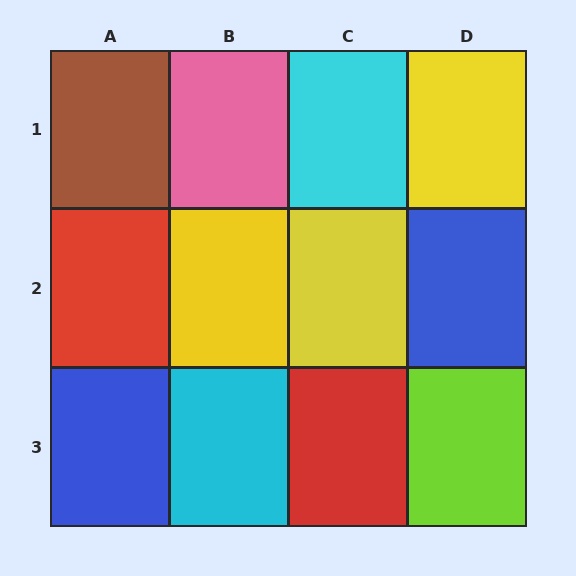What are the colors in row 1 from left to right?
Brown, pink, cyan, yellow.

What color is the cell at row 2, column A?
Red.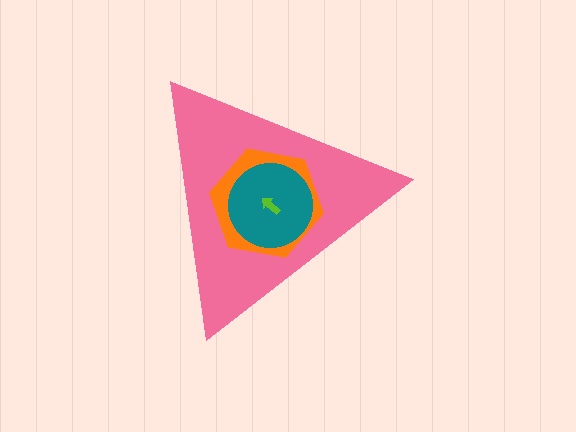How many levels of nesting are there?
4.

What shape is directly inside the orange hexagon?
The teal circle.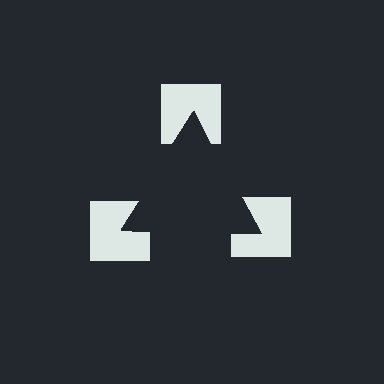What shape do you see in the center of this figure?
An illusory triangle — its edges are inferred from the aligned wedge cuts in the notched squares, not physically drawn.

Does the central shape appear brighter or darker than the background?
It typically appears slightly darker than the background, even though no actual brightness change is drawn.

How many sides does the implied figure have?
3 sides.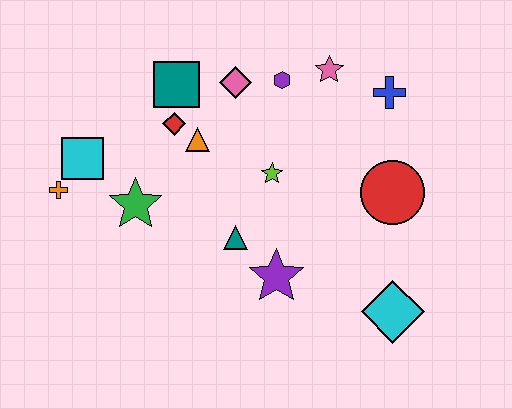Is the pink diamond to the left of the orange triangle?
No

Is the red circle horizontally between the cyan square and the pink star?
No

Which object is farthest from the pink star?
The orange cross is farthest from the pink star.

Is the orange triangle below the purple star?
No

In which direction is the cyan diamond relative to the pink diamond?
The cyan diamond is below the pink diamond.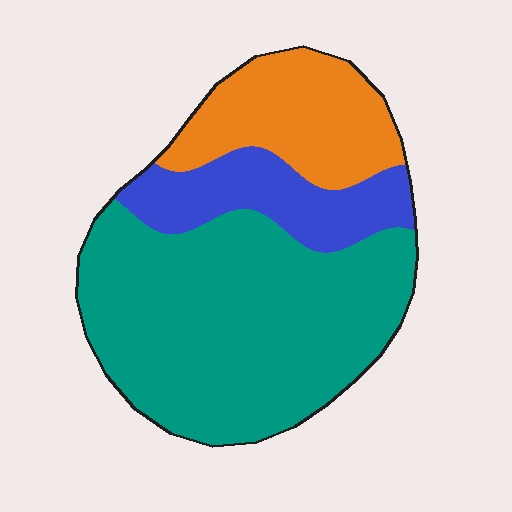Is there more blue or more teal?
Teal.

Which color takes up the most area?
Teal, at roughly 60%.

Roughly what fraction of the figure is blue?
Blue takes up about one sixth (1/6) of the figure.